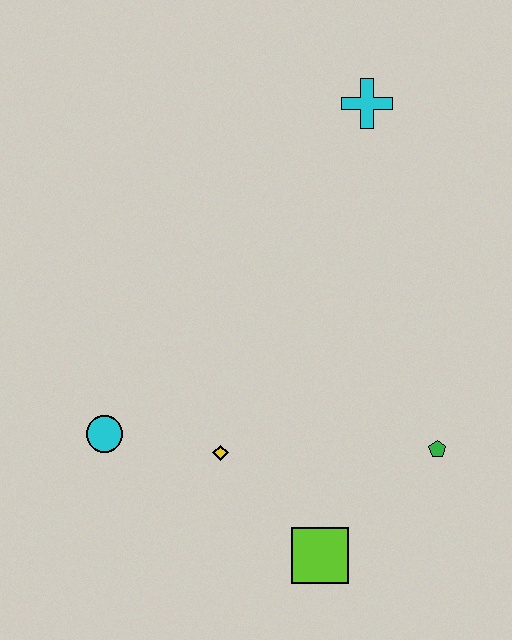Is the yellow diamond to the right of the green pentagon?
No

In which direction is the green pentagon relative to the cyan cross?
The green pentagon is below the cyan cross.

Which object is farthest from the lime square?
The cyan cross is farthest from the lime square.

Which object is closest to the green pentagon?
The lime square is closest to the green pentagon.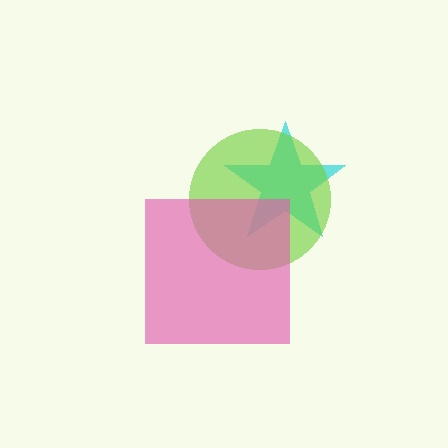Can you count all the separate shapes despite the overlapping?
Yes, there are 3 separate shapes.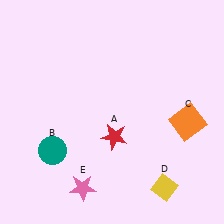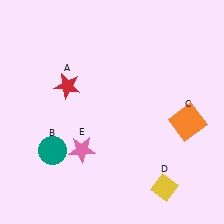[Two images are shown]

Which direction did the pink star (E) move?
The pink star (E) moved up.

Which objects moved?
The objects that moved are: the red star (A), the pink star (E).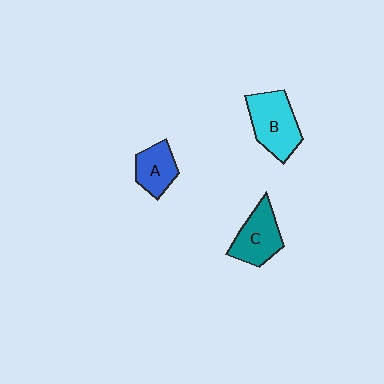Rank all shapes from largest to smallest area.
From largest to smallest: B (cyan), C (teal), A (blue).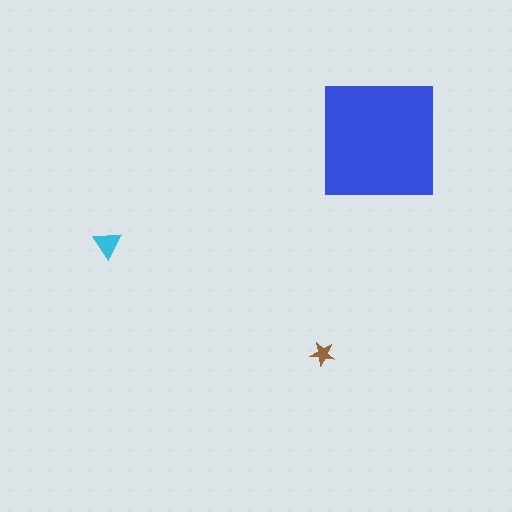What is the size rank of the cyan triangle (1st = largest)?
2nd.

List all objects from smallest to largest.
The brown star, the cyan triangle, the blue square.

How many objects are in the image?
There are 3 objects in the image.